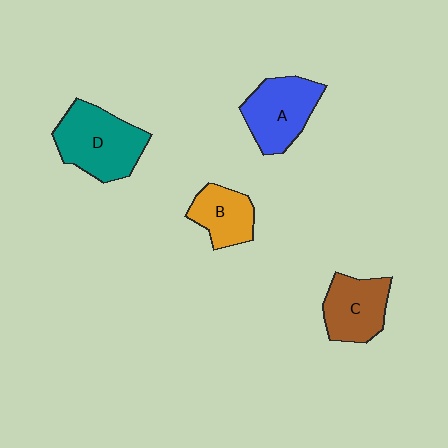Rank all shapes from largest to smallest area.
From largest to smallest: D (teal), A (blue), C (brown), B (orange).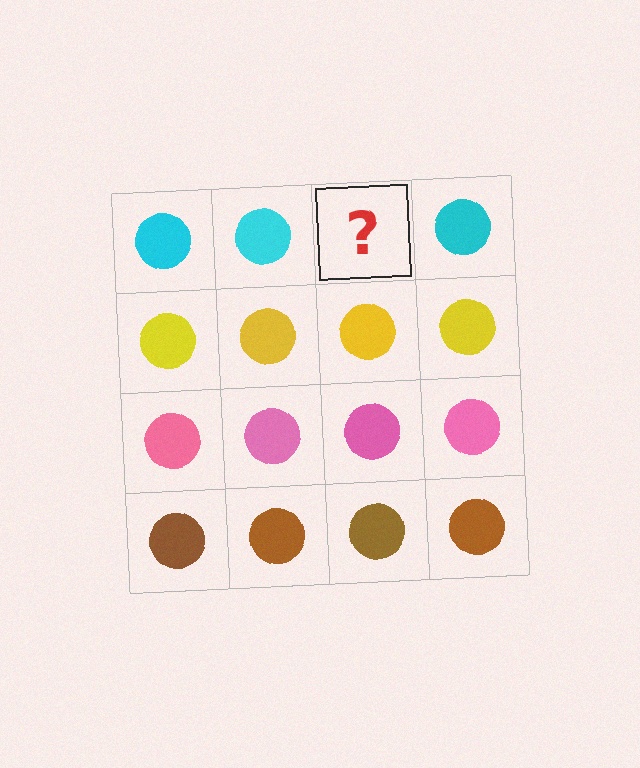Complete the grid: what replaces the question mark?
The question mark should be replaced with a cyan circle.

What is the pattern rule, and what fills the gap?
The rule is that each row has a consistent color. The gap should be filled with a cyan circle.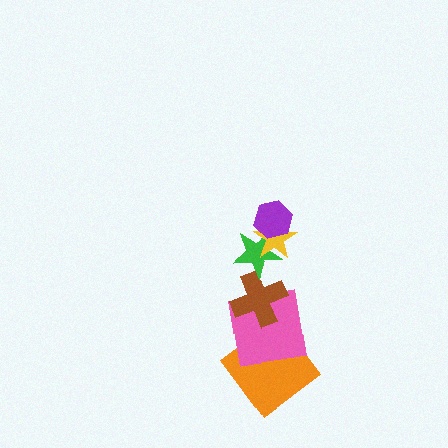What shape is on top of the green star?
The yellow star is on top of the green star.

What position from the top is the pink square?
The pink square is 5th from the top.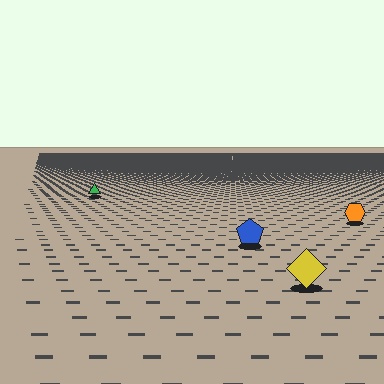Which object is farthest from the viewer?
The green triangle is farthest from the viewer. It appears smaller and the ground texture around it is denser.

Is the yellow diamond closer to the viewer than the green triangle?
Yes. The yellow diamond is closer — you can tell from the texture gradient: the ground texture is coarser near it.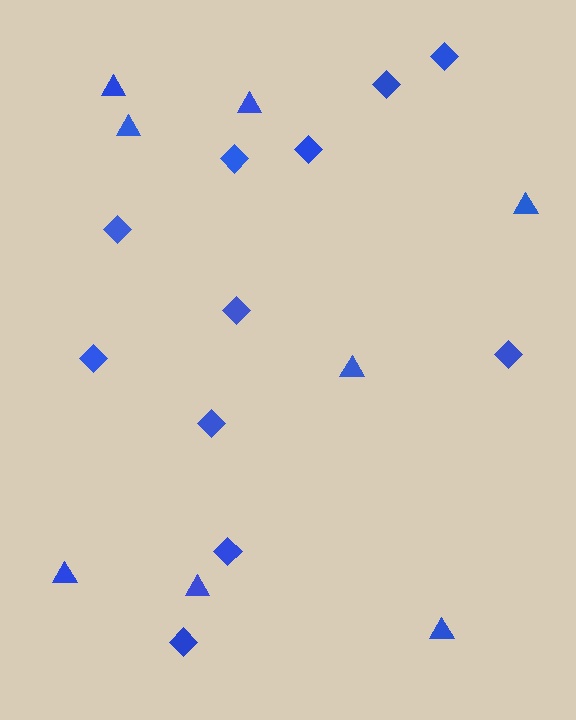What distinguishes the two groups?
There are 2 groups: one group of diamonds (11) and one group of triangles (8).